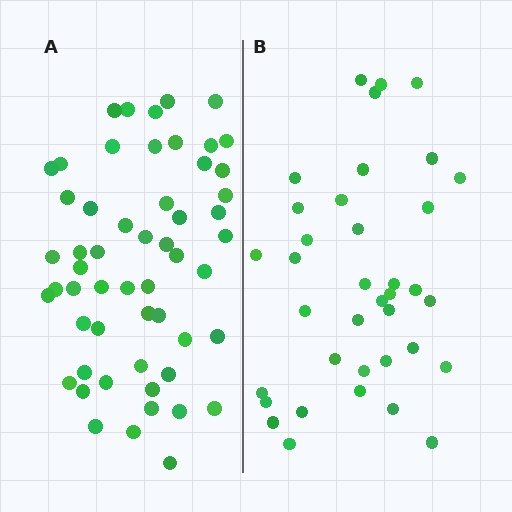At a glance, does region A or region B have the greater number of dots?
Region A (the left region) has more dots.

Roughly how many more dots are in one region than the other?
Region A has approximately 20 more dots than region B.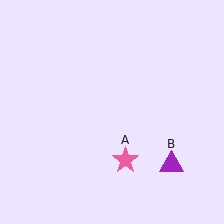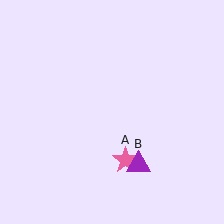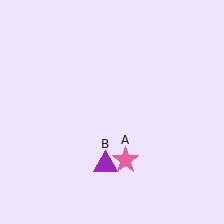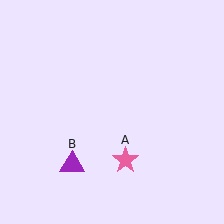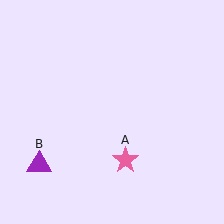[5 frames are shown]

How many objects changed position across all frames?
1 object changed position: purple triangle (object B).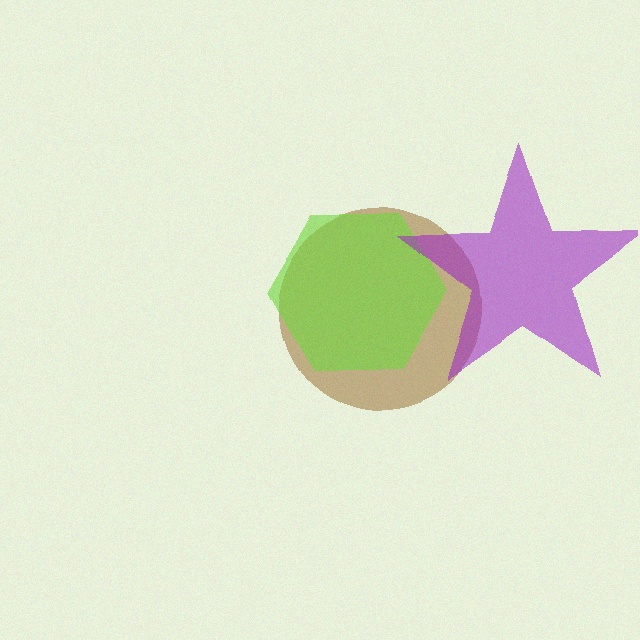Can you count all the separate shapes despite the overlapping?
Yes, there are 3 separate shapes.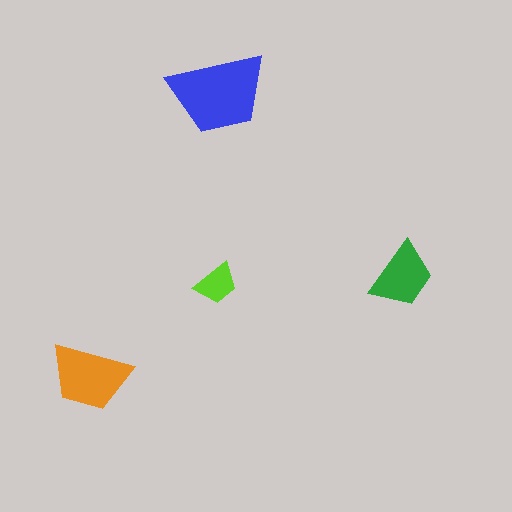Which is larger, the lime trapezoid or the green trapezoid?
The green one.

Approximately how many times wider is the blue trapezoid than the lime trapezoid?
About 2 times wider.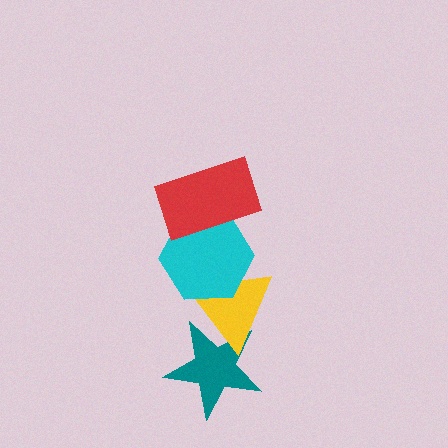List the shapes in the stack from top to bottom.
From top to bottom: the red rectangle, the cyan hexagon, the yellow triangle, the teal star.